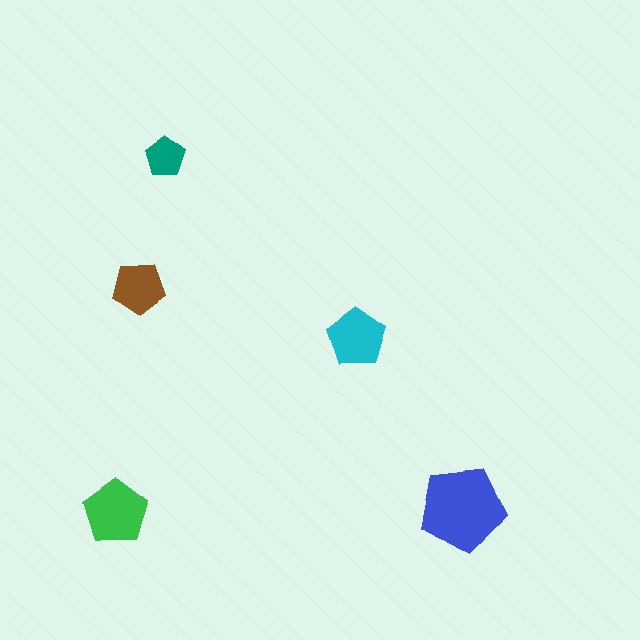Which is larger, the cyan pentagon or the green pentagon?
The green one.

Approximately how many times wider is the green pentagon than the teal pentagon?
About 1.5 times wider.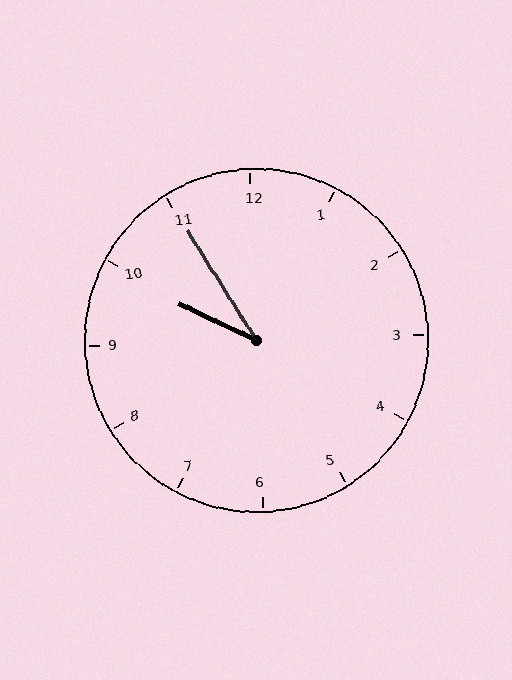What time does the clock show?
9:55.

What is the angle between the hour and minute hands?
Approximately 32 degrees.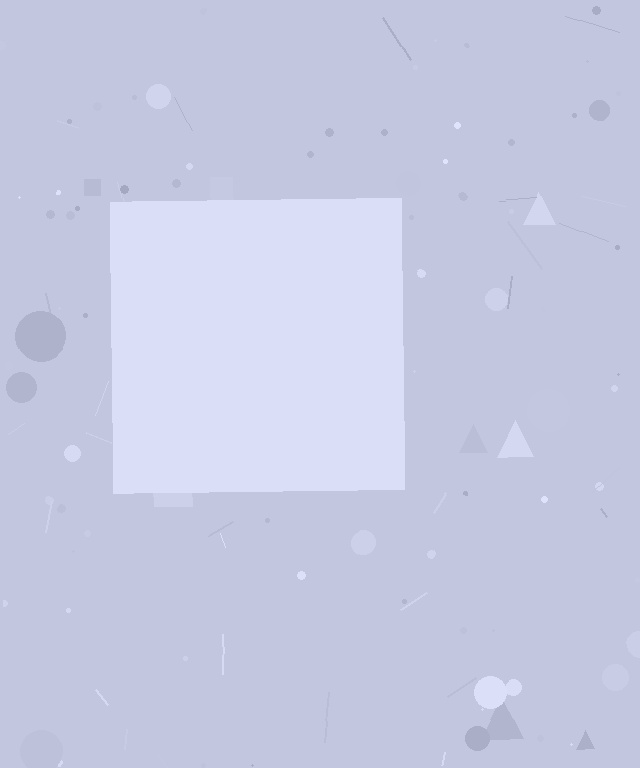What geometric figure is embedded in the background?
A square is embedded in the background.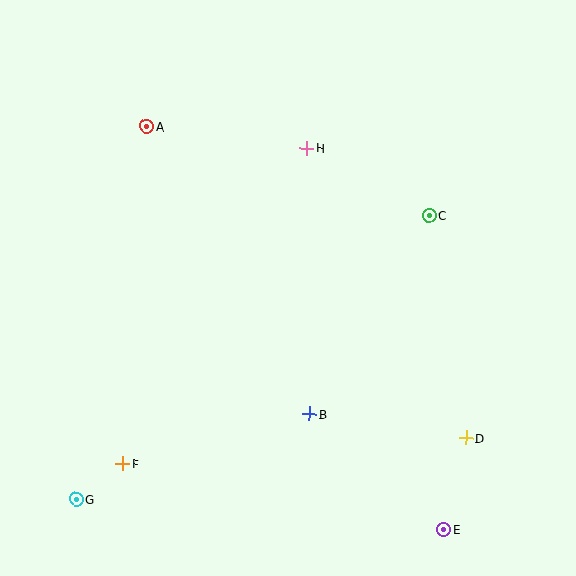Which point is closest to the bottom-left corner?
Point G is closest to the bottom-left corner.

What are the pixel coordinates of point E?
Point E is at (444, 529).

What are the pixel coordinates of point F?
Point F is at (122, 464).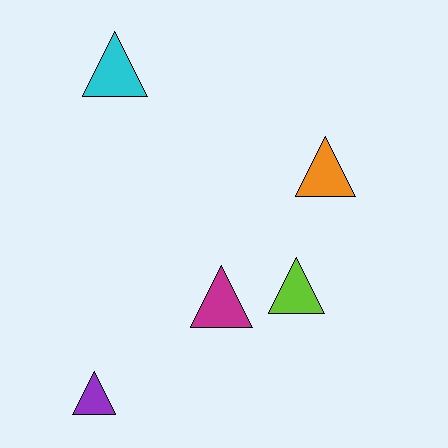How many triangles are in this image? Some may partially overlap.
There are 5 triangles.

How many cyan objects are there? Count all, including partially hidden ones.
There is 1 cyan object.